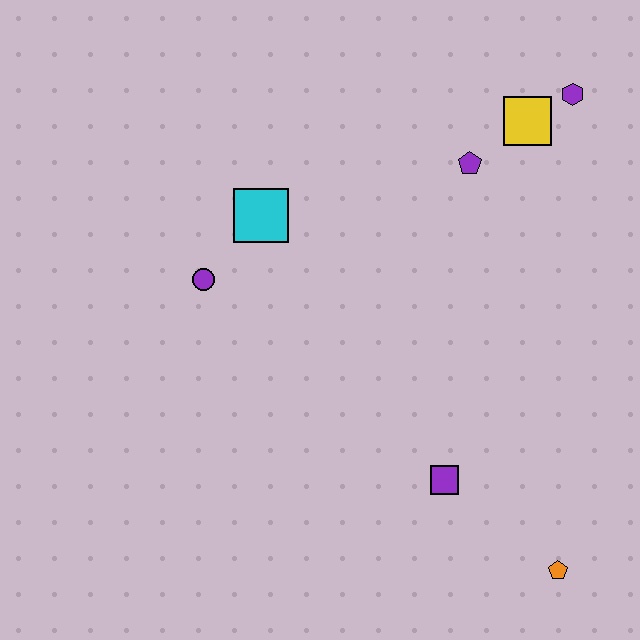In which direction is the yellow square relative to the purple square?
The yellow square is above the purple square.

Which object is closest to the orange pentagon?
The purple square is closest to the orange pentagon.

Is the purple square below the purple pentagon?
Yes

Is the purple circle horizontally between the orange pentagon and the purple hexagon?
No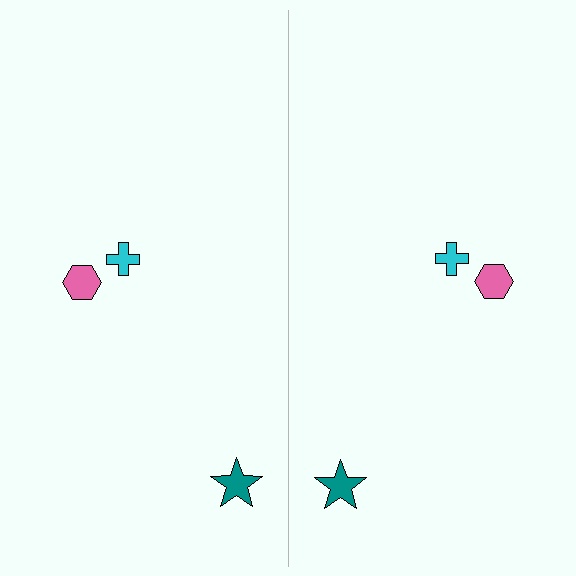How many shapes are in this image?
There are 6 shapes in this image.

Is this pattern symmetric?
Yes, this pattern has bilateral (reflection) symmetry.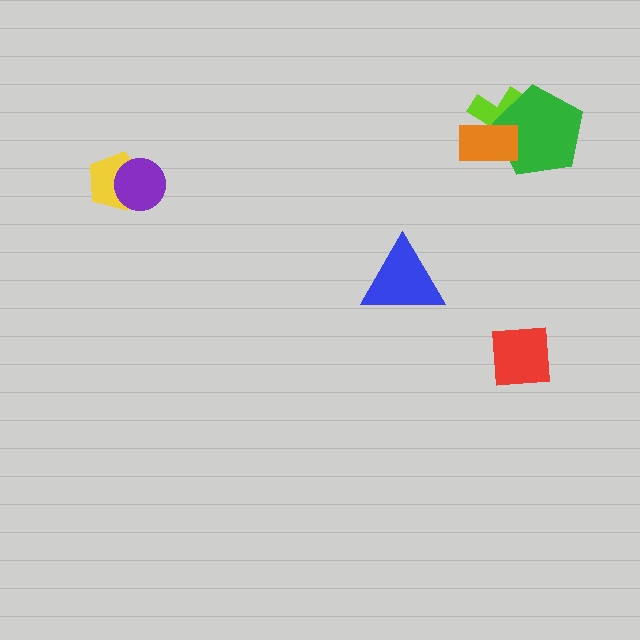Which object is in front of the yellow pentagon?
The purple circle is in front of the yellow pentagon.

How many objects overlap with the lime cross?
2 objects overlap with the lime cross.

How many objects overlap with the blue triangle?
0 objects overlap with the blue triangle.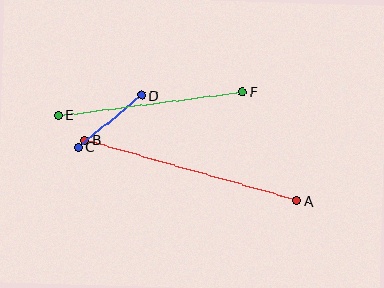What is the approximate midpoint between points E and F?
The midpoint is at approximately (150, 103) pixels.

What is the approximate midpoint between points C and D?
The midpoint is at approximately (110, 121) pixels.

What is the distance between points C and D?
The distance is approximately 82 pixels.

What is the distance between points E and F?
The distance is approximately 186 pixels.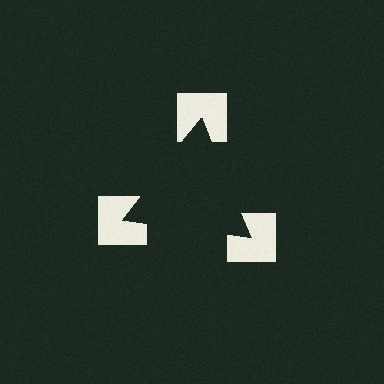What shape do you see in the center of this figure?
An illusory triangle — its edges are inferred from the aligned wedge cuts in the notched squares, not physically drawn.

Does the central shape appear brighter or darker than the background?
It typically appears slightly darker than the background, even though no actual brightness change is drawn.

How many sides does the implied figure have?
3 sides.